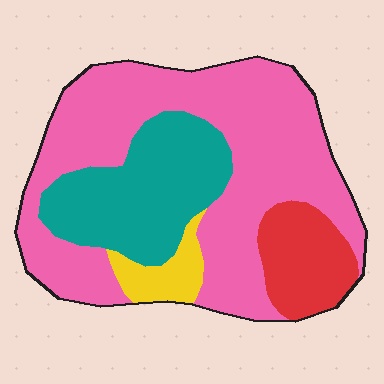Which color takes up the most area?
Pink, at roughly 60%.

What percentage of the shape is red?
Red takes up less than a quarter of the shape.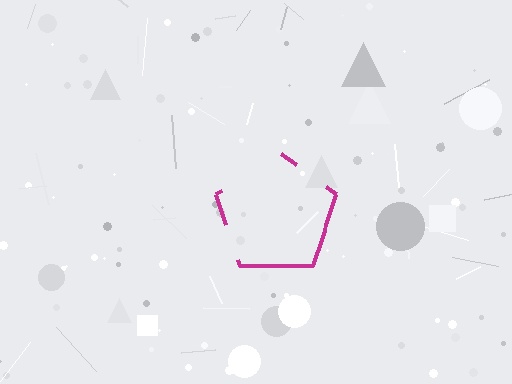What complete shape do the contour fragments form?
The contour fragments form a pentagon.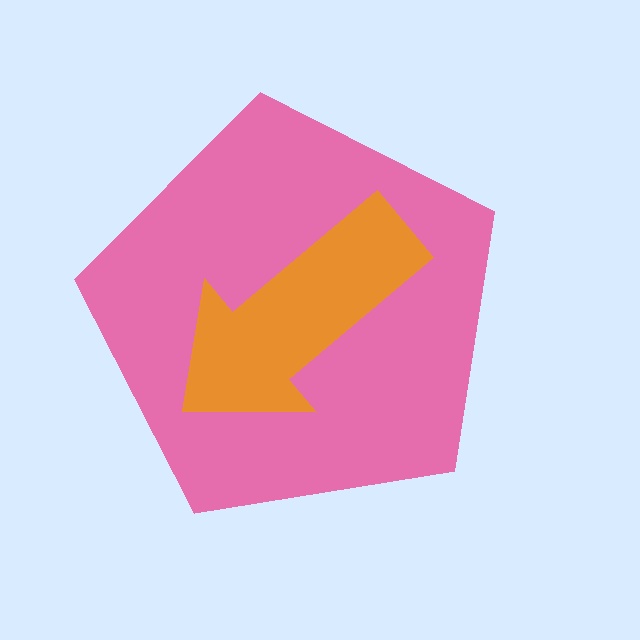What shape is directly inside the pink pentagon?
The orange arrow.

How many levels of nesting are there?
2.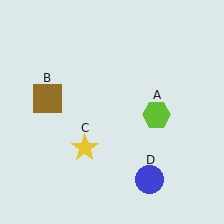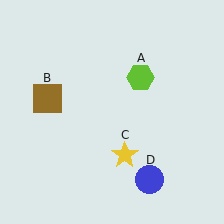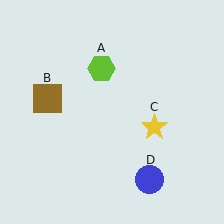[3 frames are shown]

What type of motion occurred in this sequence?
The lime hexagon (object A), yellow star (object C) rotated counterclockwise around the center of the scene.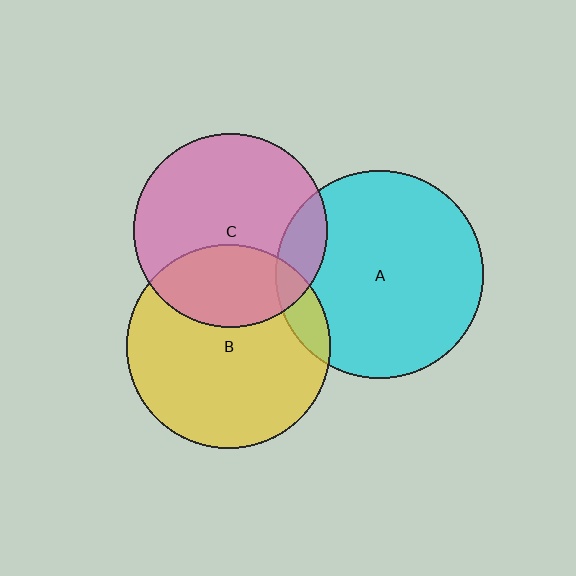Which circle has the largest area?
Circle A (cyan).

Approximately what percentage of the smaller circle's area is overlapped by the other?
Approximately 15%.